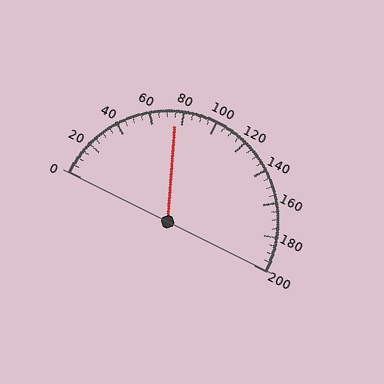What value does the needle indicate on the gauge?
The needle indicates approximately 75.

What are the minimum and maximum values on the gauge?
The gauge ranges from 0 to 200.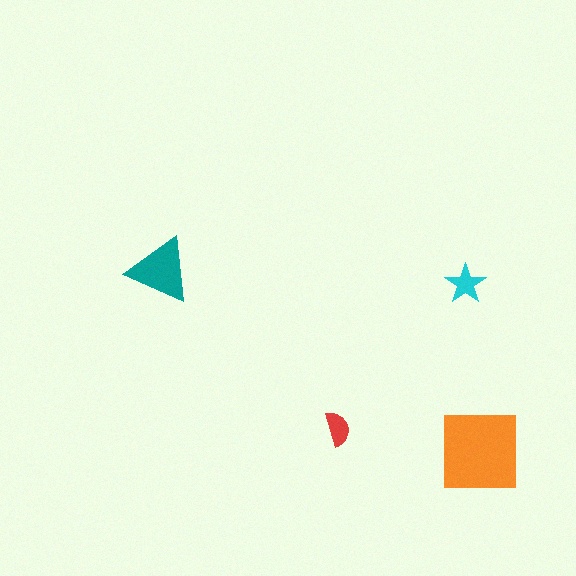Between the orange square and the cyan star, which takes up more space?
The orange square.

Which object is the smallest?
The red semicircle.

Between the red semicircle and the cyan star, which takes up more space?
The cyan star.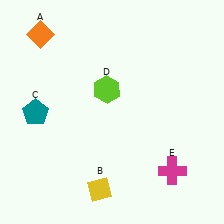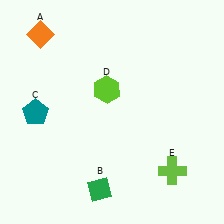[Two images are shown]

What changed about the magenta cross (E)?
In Image 1, E is magenta. In Image 2, it changed to lime.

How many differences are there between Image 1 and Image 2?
There are 2 differences between the two images.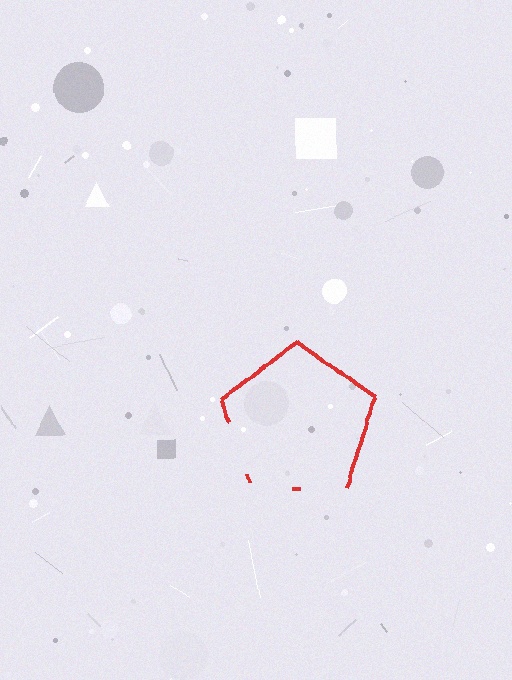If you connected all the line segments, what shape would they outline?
They would outline a pentagon.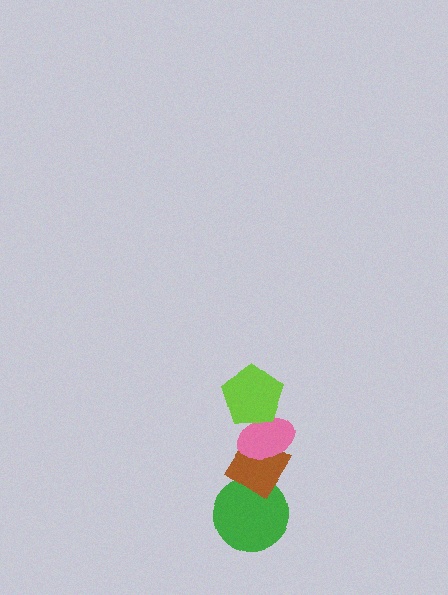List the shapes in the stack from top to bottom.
From top to bottom: the lime pentagon, the pink ellipse, the brown diamond, the green circle.